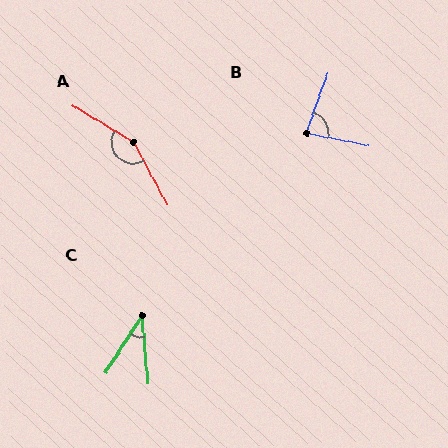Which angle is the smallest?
C, at approximately 37 degrees.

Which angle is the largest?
A, at approximately 149 degrees.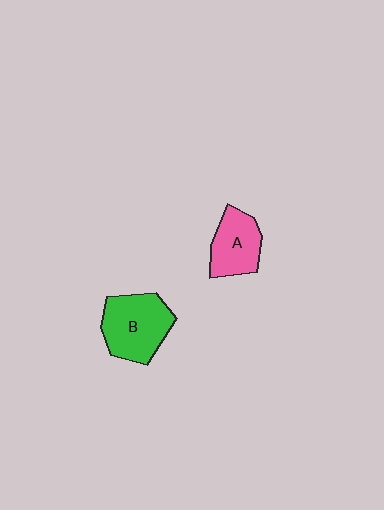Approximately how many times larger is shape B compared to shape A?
Approximately 1.3 times.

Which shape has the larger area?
Shape B (green).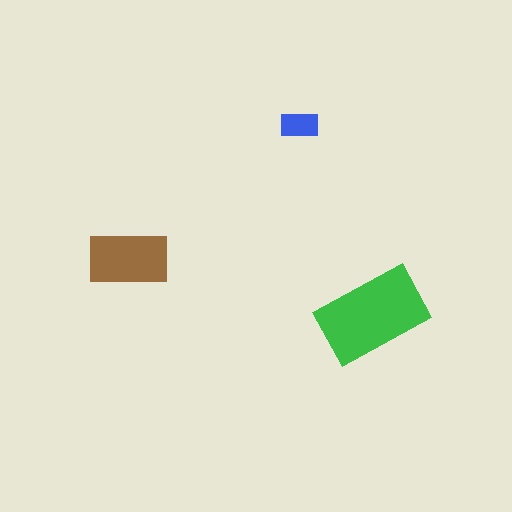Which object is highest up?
The blue rectangle is topmost.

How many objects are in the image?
There are 3 objects in the image.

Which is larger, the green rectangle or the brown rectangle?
The green one.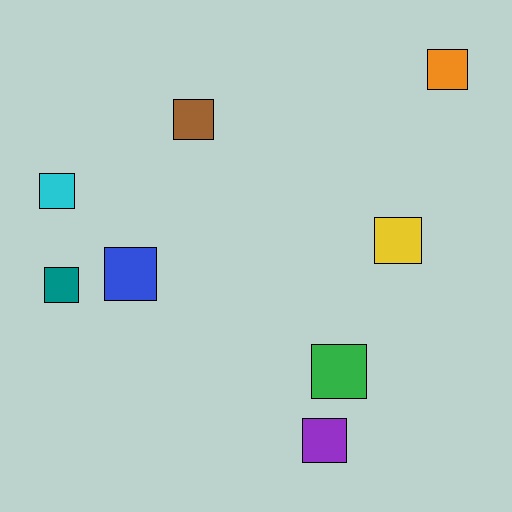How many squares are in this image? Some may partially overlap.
There are 8 squares.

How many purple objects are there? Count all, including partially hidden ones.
There is 1 purple object.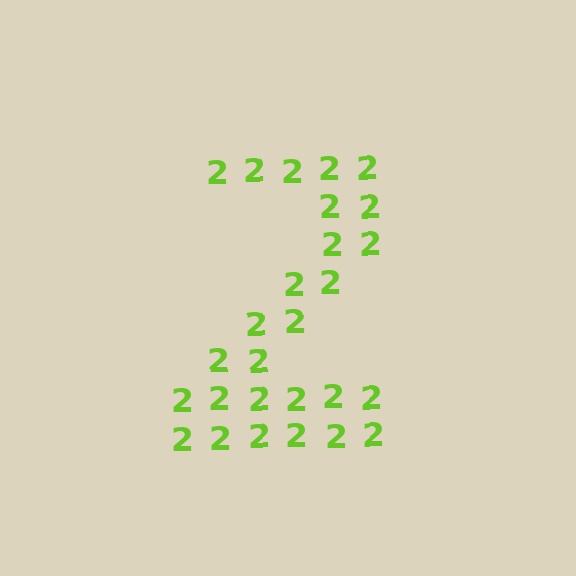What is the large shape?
The large shape is the digit 2.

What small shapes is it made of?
It is made of small digit 2's.